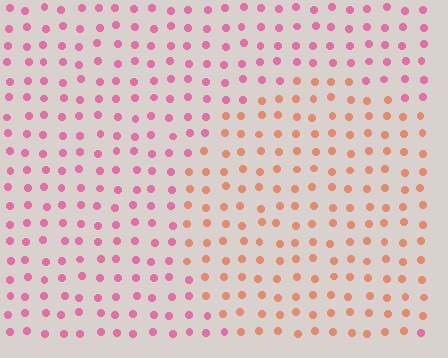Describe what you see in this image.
The image is filled with small pink elements in a uniform arrangement. A circle-shaped region is visible where the elements are tinted to a slightly different hue, forming a subtle color boundary.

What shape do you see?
I see a circle.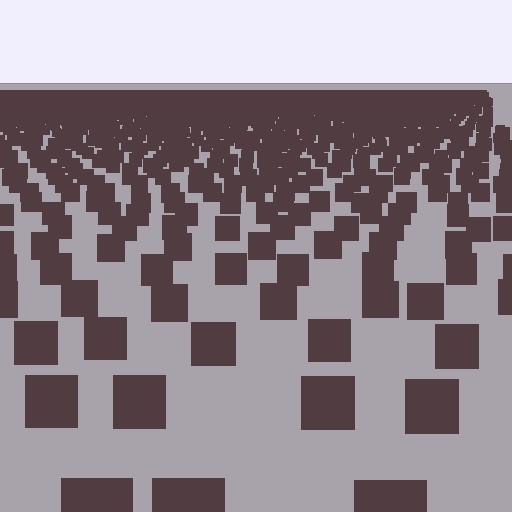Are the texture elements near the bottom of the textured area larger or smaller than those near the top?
Larger. Near the bottom, elements are closer to the viewer and appear at a bigger on-screen size.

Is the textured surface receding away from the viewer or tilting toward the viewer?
The surface is receding away from the viewer. Texture elements get smaller and denser toward the top.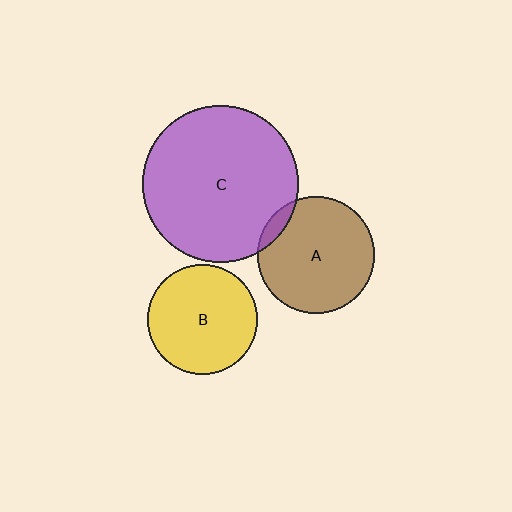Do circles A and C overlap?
Yes.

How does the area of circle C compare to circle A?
Approximately 1.8 times.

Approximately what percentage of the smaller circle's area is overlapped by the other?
Approximately 5%.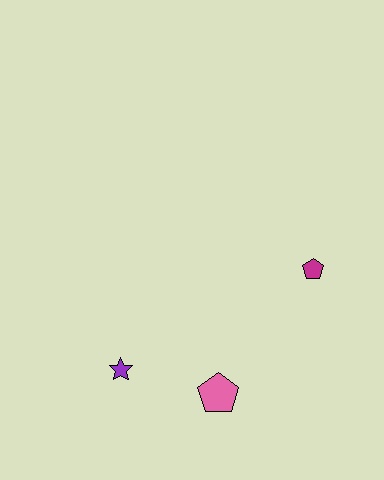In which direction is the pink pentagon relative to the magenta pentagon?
The pink pentagon is below the magenta pentagon.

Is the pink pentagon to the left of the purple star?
No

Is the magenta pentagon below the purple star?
No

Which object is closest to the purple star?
The pink pentagon is closest to the purple star.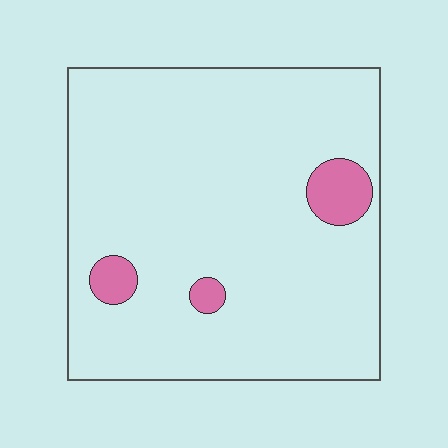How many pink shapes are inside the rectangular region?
3.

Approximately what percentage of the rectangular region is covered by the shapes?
Approximately 5%.